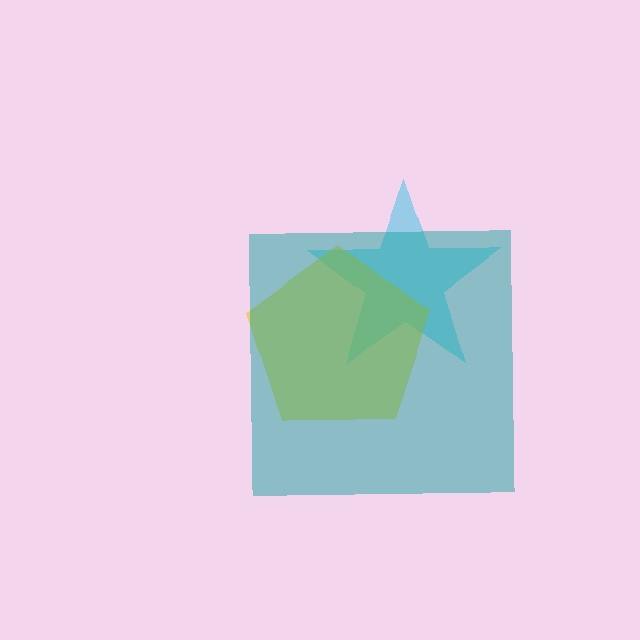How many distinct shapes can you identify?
There are 3 distinct shapes: a cyan star, a yellow pentagon, a teal square.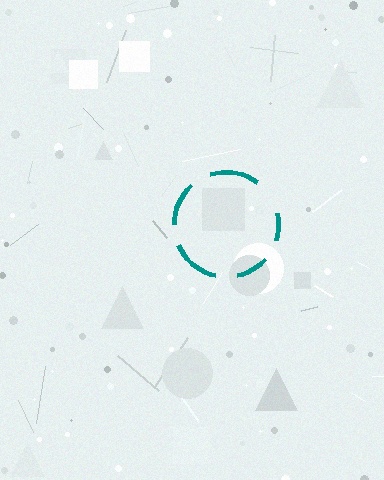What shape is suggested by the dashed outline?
The dashed outline suggests a circle.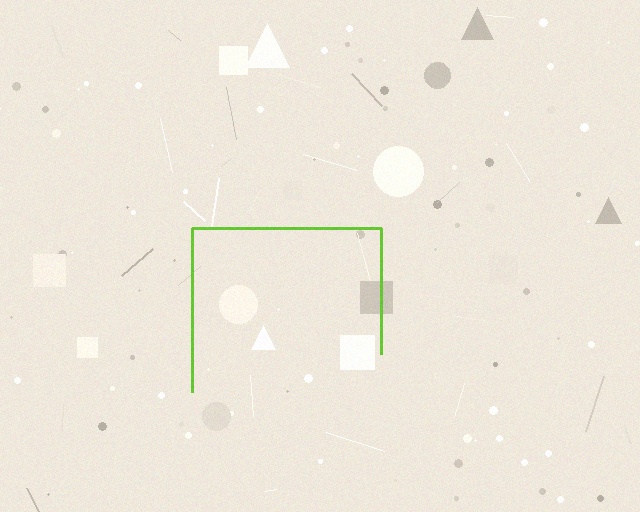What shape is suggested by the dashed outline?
The dashed outline suggests a square.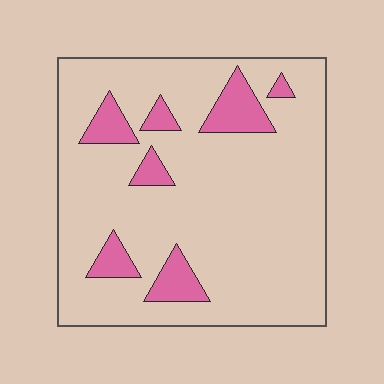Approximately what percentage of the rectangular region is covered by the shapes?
Approximately 15%.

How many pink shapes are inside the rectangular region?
7.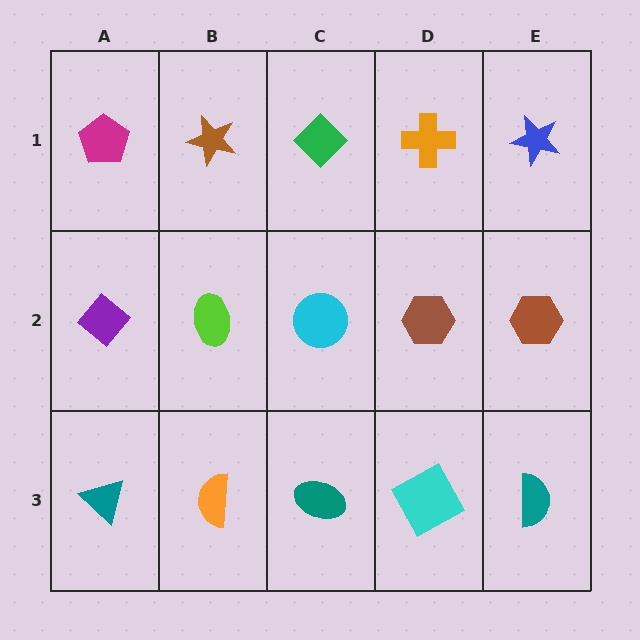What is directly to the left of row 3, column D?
A teal ellipse.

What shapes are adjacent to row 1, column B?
A lime ellipse (row 2, column B), a magenta pentagon (row 1, column A), a green diamond (row 1, column C).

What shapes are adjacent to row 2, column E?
A blue star (row 1, column E), a teal semicircle (row 3, column E), a brown hexagon (row 2, column D).